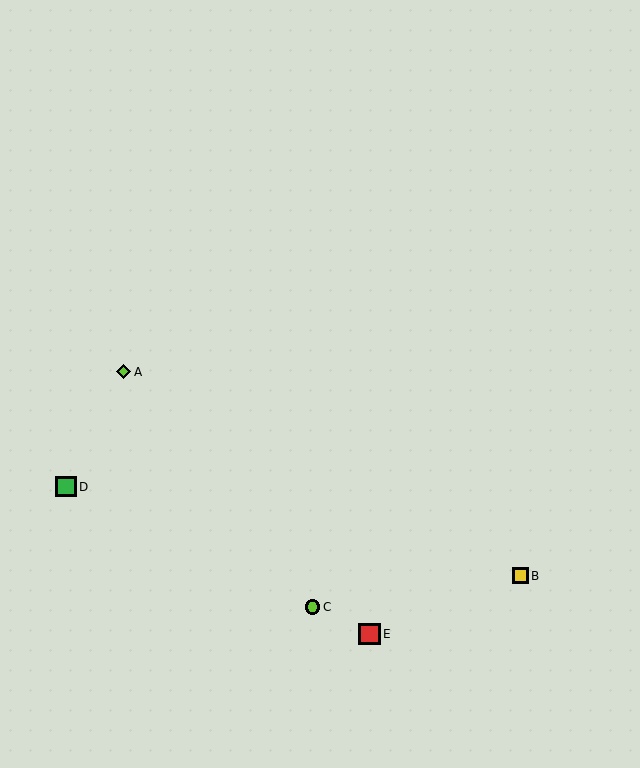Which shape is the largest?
The red square (labeled E) is the largest.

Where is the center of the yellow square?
The center of the yellow square is at (520, 576).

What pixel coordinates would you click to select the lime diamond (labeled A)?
Click at (124, 372) to select the lime diamond A.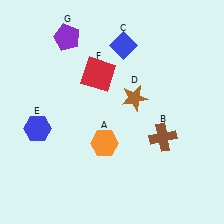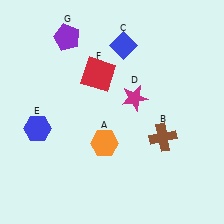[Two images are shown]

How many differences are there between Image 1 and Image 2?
There is 1 difference between the two images.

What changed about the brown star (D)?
In Image 1, D is brown. In Image 2, it changed to magenta.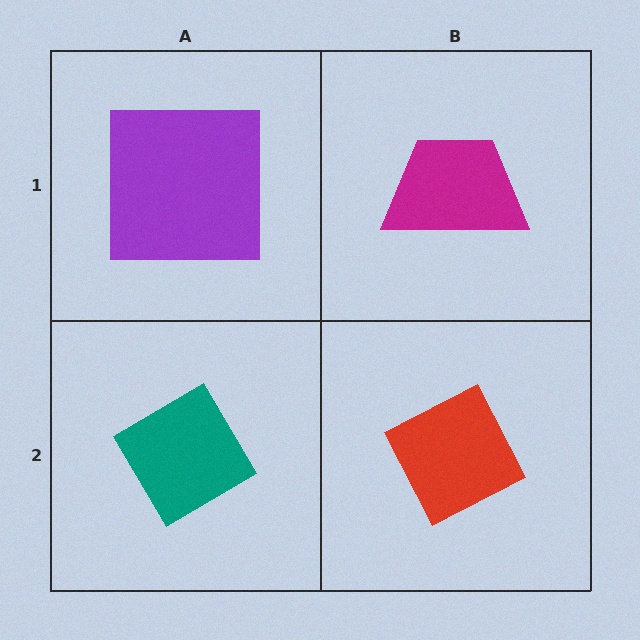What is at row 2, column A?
A teal diamond.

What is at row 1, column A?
A purple square.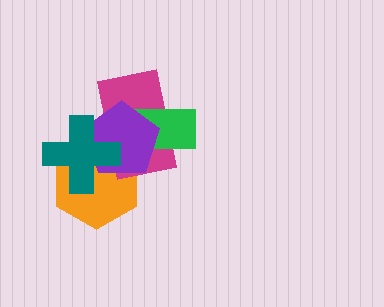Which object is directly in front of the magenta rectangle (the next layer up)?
The green rectangle is directly in front of the magenta rectangle.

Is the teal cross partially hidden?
No, no other shape covers it.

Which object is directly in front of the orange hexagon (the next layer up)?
The magenta rectangle is directly in front of the orange hexagon.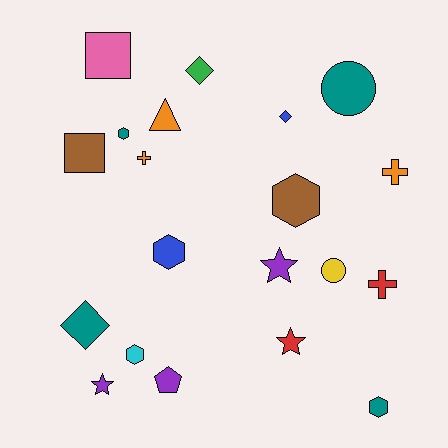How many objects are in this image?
There are 20 objects.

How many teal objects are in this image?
There are 4 teal objects.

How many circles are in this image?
There are 2 circles.